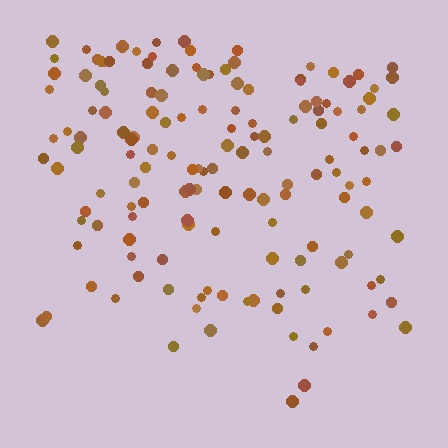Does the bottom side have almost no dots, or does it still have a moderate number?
Still a moderate number, just noticeably fewer than the top.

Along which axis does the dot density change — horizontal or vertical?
Vertical.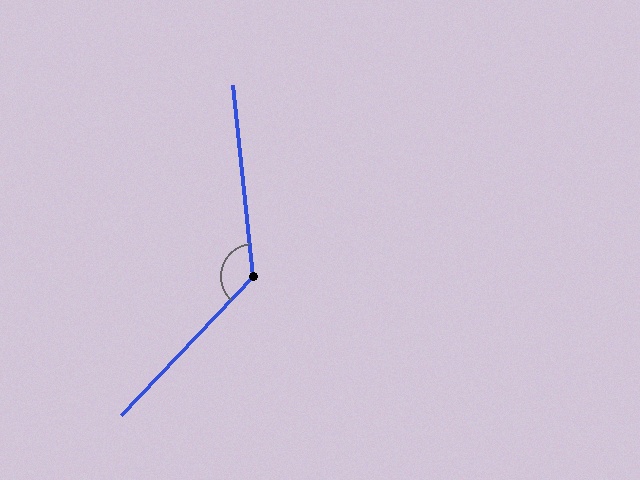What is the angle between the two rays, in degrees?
Approximately 131 degrees.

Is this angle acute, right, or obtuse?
It is obtuse.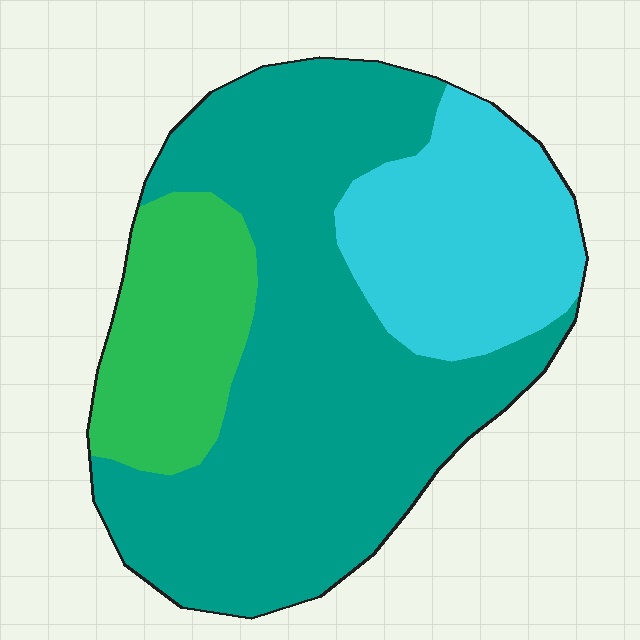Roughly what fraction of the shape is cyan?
Cyan covers around 25% of the shape.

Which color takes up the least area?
Green, at roughly 20%.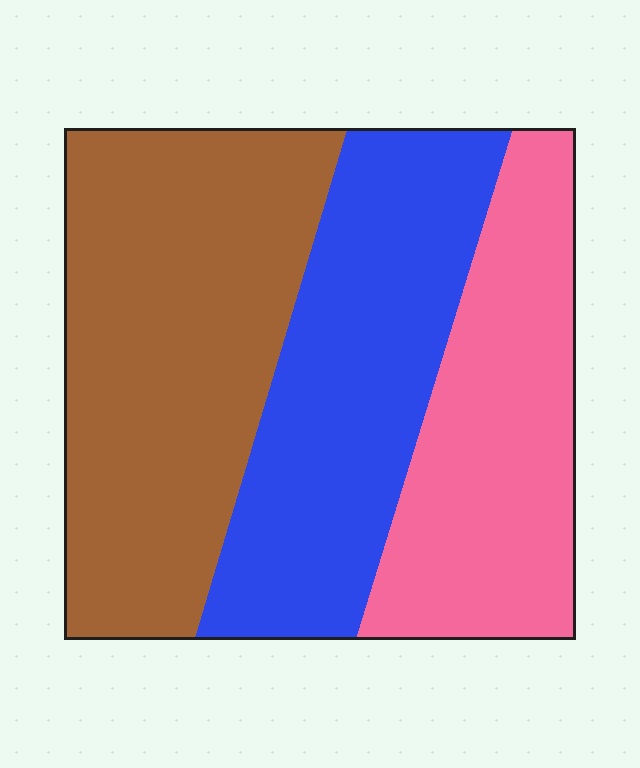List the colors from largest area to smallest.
From largest to smallest: brown, blue, pink.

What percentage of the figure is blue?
Blue covers about 30% of the figure.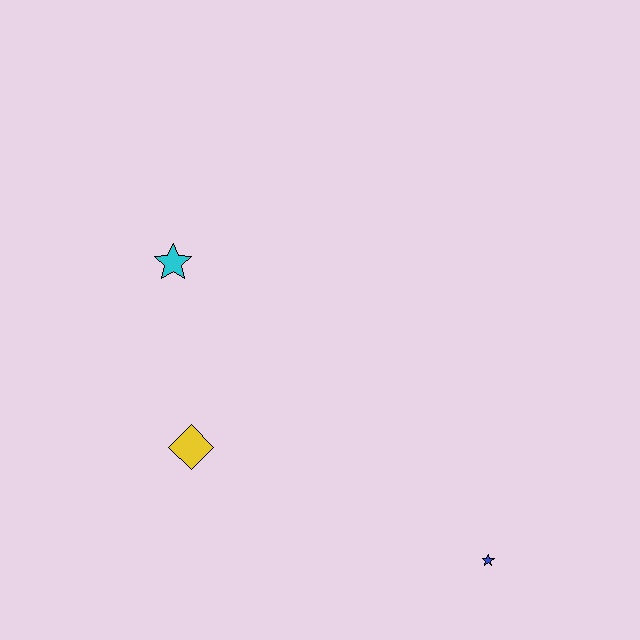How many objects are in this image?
There are 3 objects.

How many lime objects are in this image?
There are no lime objects.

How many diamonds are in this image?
There is 1 diamond.